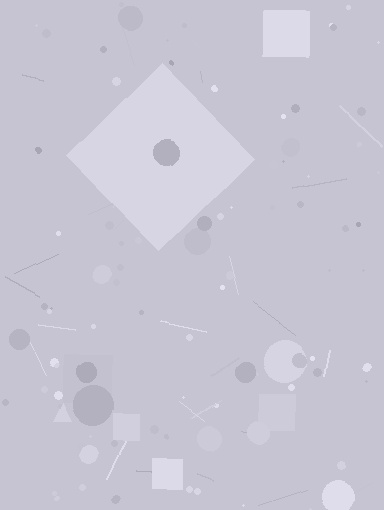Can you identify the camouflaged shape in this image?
The camouflaged shape is a diamond.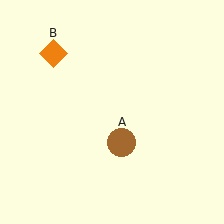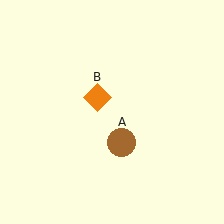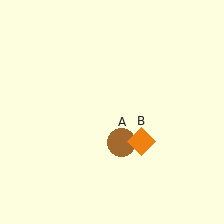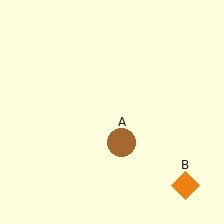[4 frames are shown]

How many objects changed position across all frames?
1 object changed position: orange diamond (object B).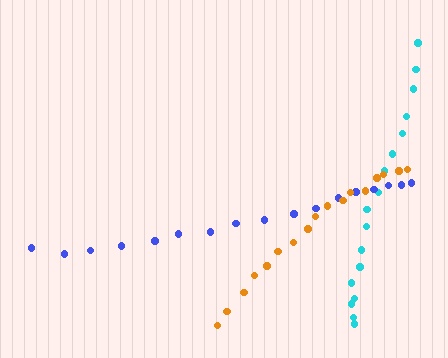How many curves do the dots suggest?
There are 3 distinct paths.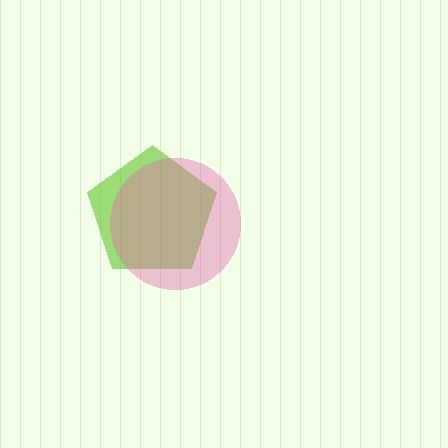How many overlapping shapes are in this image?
There are 2 overlapping shapes in the image.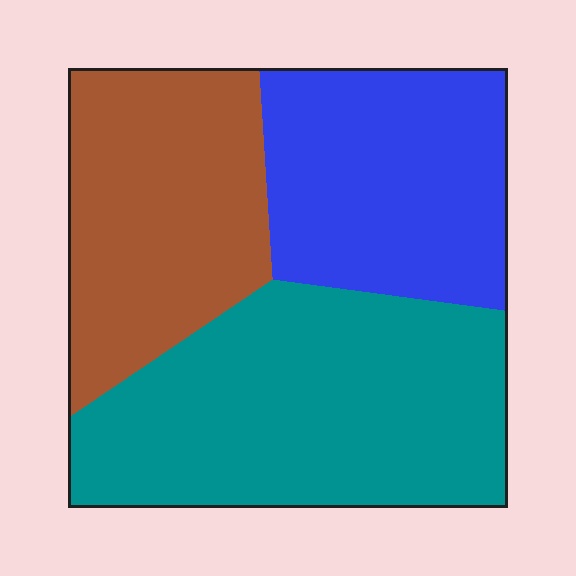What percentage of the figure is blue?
Blue takes up between a quarter and a half of the figure.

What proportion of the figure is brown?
Brown covers 29% of the figure.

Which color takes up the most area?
Teal, at roughly 45%.